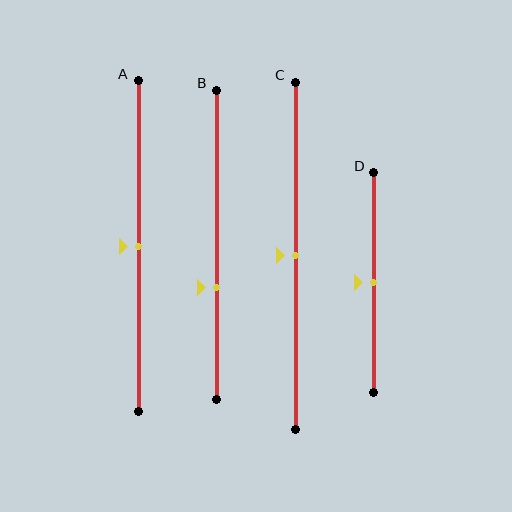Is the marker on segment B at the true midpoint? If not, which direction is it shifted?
No, the marker on segment B is shifted downward by about 14% of the segment length.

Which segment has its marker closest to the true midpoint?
Segment A has its marker closest to the true midpoint.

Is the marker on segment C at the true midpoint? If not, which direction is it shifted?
Yes, the marker on segment C is at the true midpoint.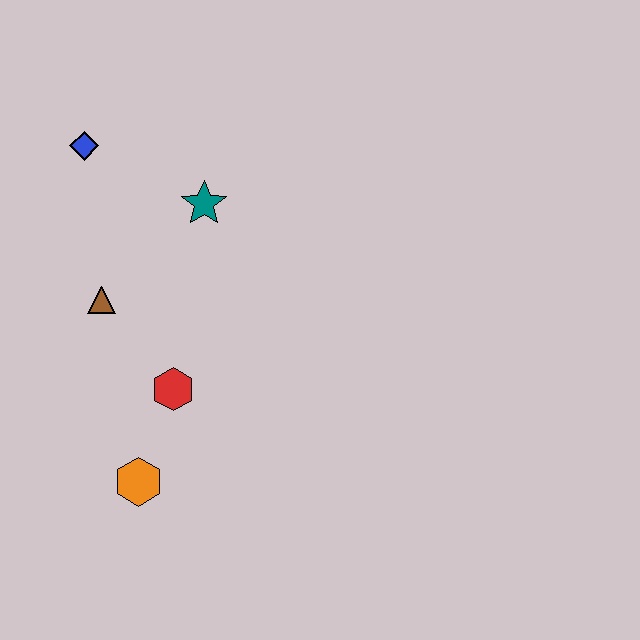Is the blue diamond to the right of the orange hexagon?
No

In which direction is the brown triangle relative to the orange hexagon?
The brown triangle is above the orange hexagon.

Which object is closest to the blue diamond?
The teal star is closest to the blue diamond.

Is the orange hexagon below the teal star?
Yes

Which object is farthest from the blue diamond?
The orange hexagon is farthest from the blue diamond.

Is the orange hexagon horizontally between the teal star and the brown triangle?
Yes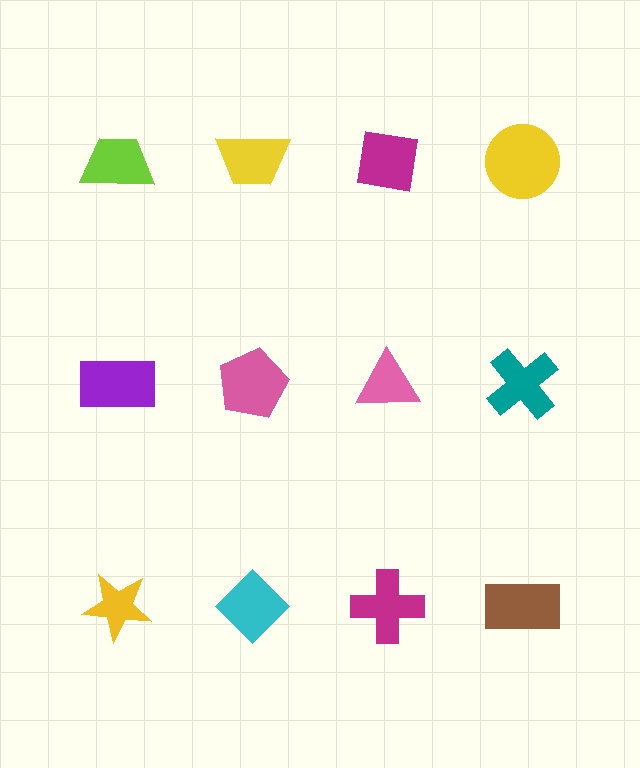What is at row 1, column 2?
A yellow trapezoid.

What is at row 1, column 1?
A lime trapezoid.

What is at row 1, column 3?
A magenta square.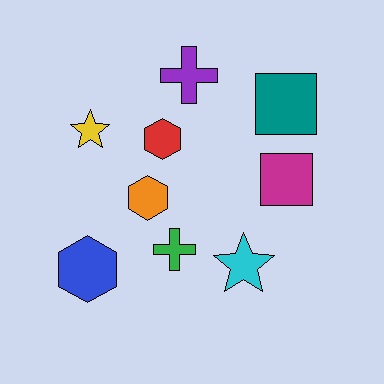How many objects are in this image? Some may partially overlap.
There are 9 objects.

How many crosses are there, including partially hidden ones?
There are 2 crosses.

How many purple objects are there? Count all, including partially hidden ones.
There is 1 purple object.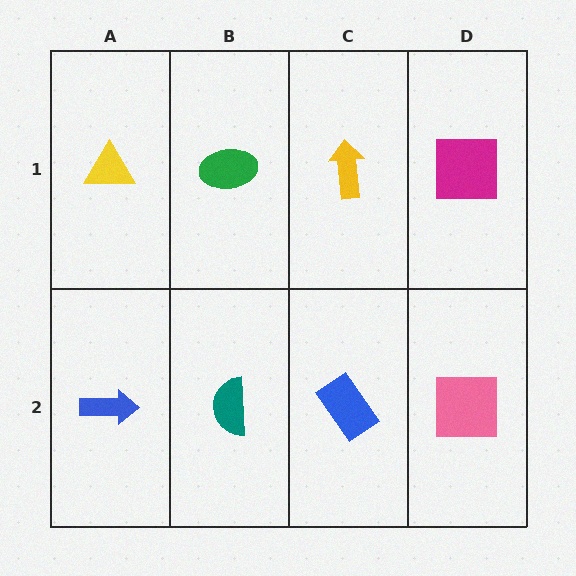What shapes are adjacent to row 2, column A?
A yellow triangle (row 1, column A), a teal semicircle (row 2, column B).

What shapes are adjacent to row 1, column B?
A teal semicircle (row 2, column B), a yellow triangle (row 1, column A), a yellow arrow (row 1, column C).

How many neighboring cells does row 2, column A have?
2.